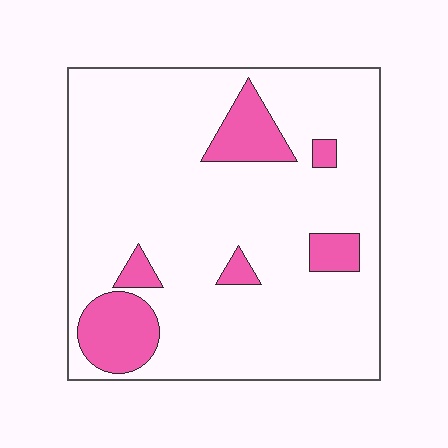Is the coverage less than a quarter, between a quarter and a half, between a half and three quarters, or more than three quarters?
Less than a quarter.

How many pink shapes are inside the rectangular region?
6.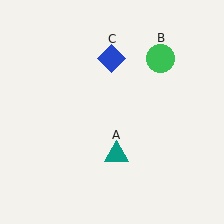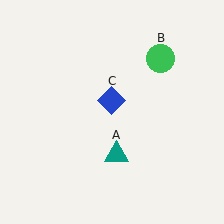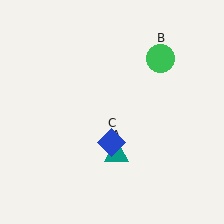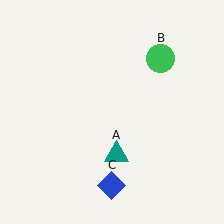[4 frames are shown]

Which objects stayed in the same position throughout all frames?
Teal triangle (object A) and green circle (object B) remained stationary.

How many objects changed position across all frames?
1 object changed position: blue diamond (object C).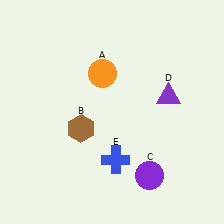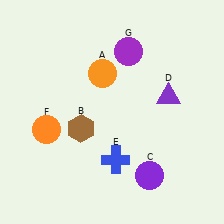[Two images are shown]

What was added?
An orange circle (F), a purple circle (G) were added in Image 2.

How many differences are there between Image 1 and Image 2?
There are 2 differences between the two images.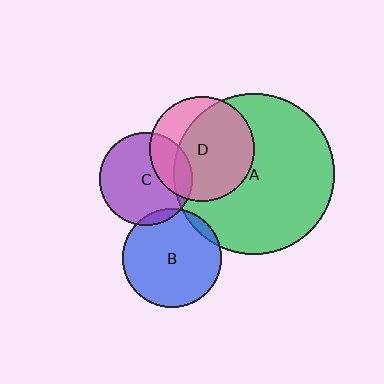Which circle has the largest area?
Circle A (green).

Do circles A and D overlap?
Yes.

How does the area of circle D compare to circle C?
Approximately 1.3 times.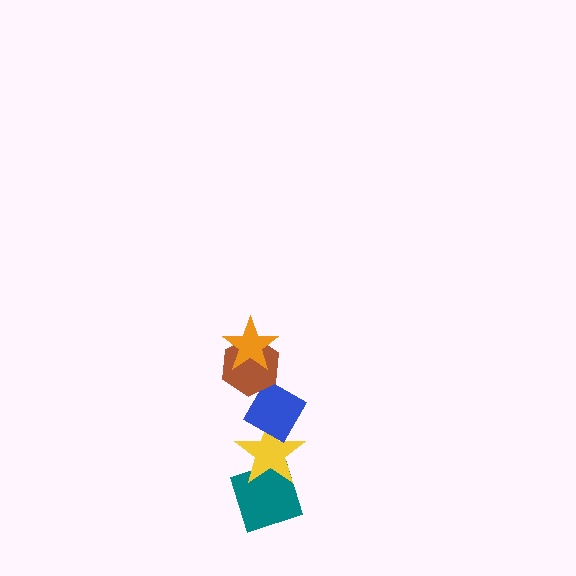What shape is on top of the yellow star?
The blue diamond is on top of the yellow star.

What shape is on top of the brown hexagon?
The orange star is on top of the brown hexagon.